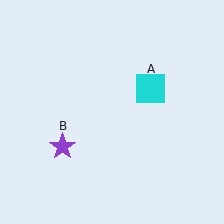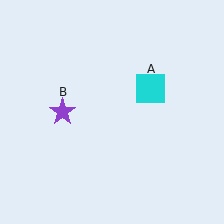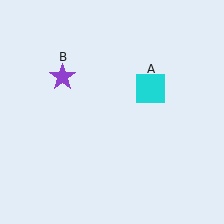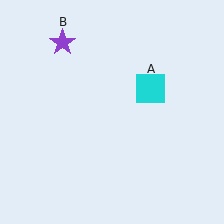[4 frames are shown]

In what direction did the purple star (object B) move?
The purple star (object B) moved up.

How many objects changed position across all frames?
1 object changed position: purple star (object B).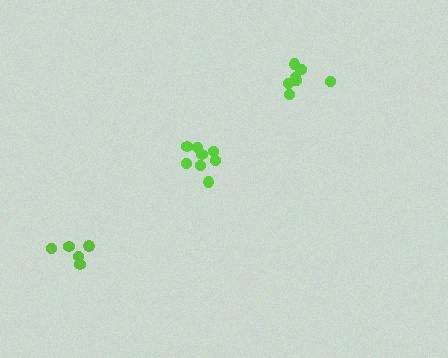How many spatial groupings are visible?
There are 3 spatial groupings.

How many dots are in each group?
Group 1: 8 dots, Group 2: 5 dots, Group 3: 8 dots (21 total).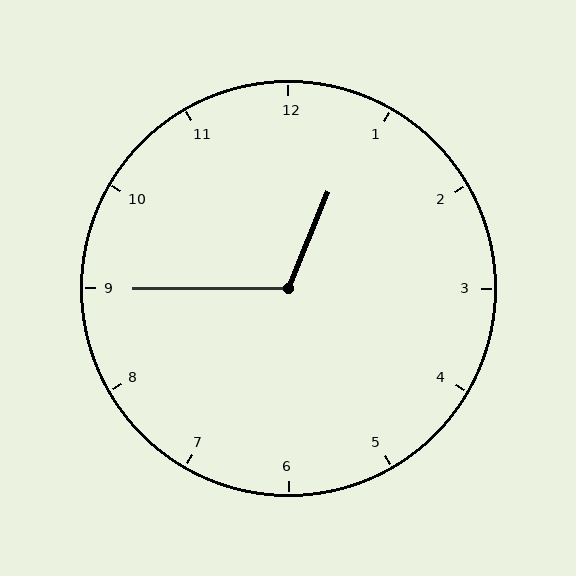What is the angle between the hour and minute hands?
Approximately 112 degrees.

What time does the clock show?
12:45.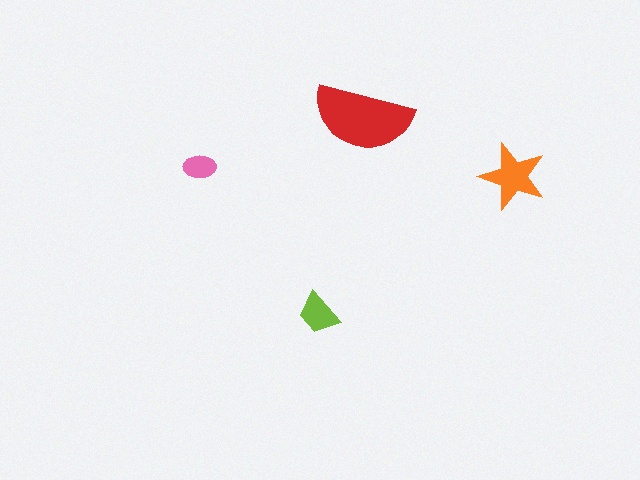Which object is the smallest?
The pink ellipse.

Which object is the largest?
The red semicircle.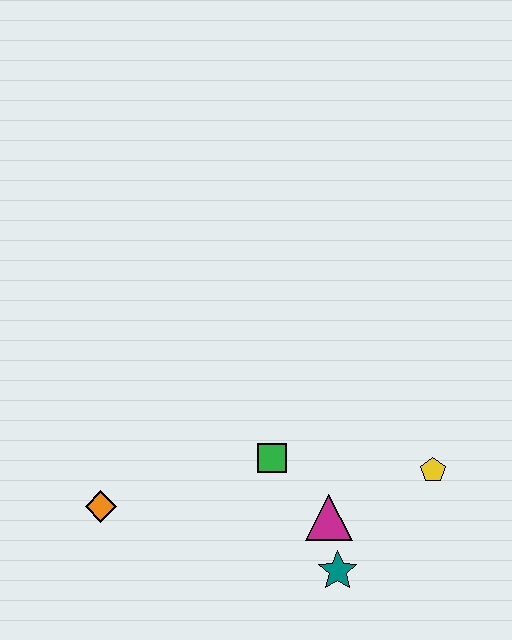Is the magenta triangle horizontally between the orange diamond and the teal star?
Yes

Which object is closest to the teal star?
The magenta triangle is closest to the teal star.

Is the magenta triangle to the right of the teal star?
No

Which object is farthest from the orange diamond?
The yellow pentagon is farthest from the orange diamond.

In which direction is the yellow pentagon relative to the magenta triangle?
The yellow pentagon is to the right of the magenta triangle.